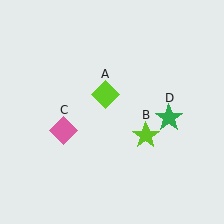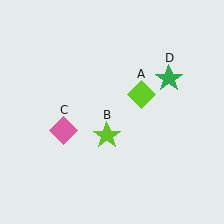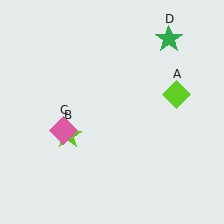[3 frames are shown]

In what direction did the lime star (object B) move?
The lime star (object B) moved left.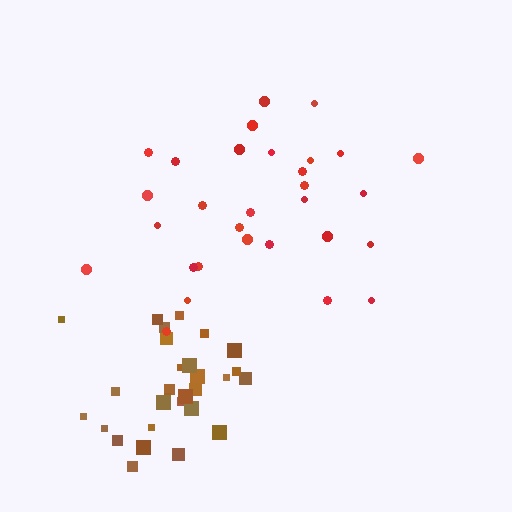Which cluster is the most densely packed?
Brown.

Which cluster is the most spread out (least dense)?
Red.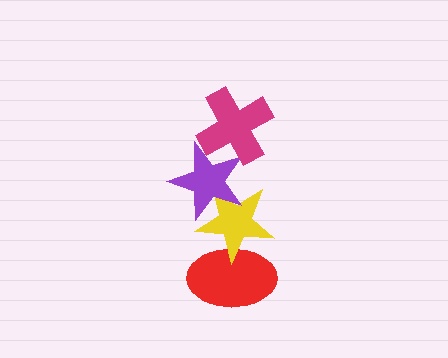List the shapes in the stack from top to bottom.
From top to bottom: the magenta cross, the purple star, the yellow star, the red ellipse.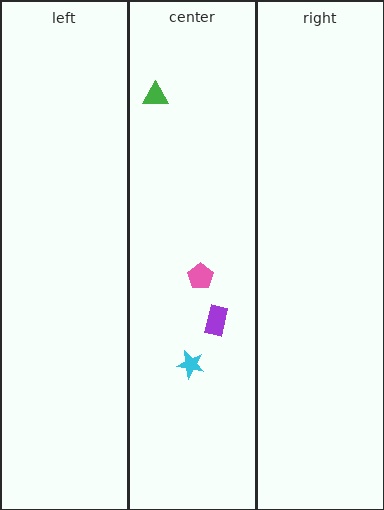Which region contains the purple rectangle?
The center region.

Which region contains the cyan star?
The center region.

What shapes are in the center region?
The pink pentagon, the green triangle, the purple rectangle, the cyan star.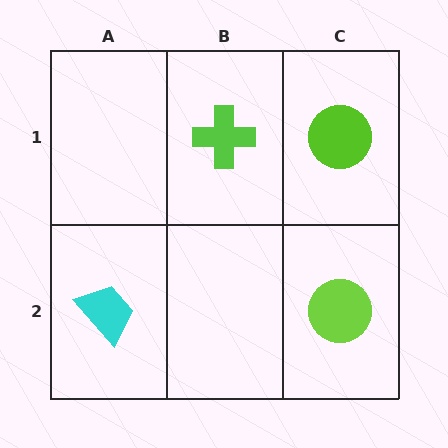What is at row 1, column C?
A lime circle.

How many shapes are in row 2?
2 shapes.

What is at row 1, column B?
A lime cross.